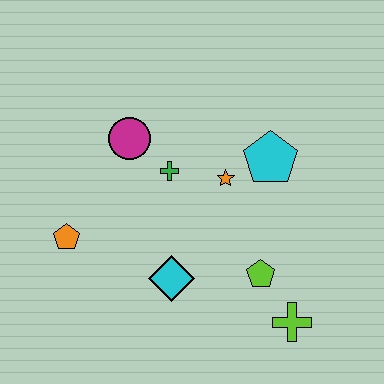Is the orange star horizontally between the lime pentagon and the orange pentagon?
Yes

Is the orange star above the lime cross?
Yes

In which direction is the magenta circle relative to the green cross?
The magenta circle is to the left of the green cross.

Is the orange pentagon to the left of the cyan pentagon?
Yes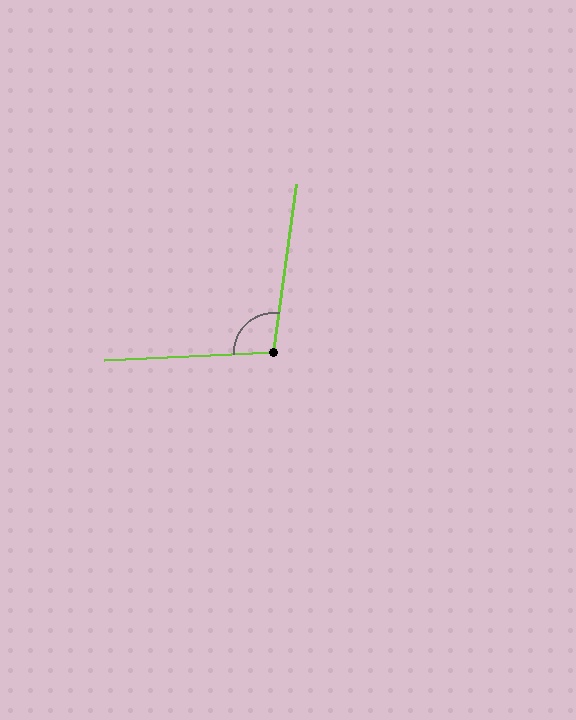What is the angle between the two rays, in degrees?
Approximately 101 degrees.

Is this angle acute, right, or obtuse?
It is obtuse.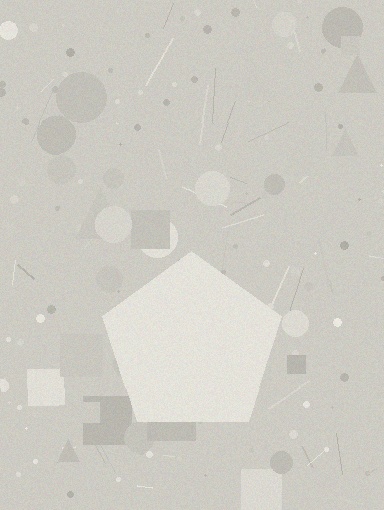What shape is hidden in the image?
A pentagon is hidden in the image.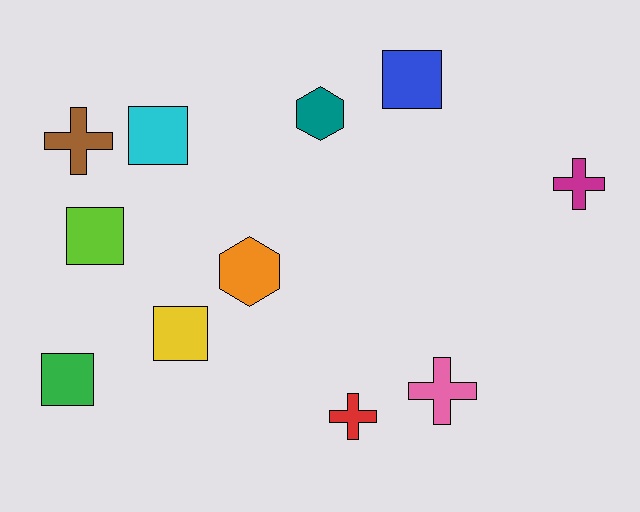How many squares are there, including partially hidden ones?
There are 5 squares.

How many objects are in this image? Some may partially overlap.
There are 11 objects.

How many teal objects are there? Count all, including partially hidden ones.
There is 1 teal object.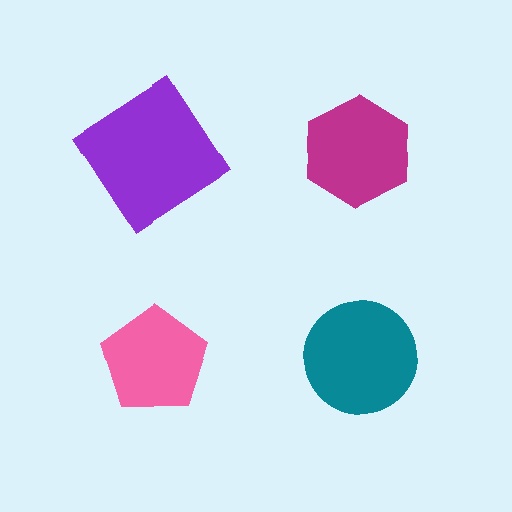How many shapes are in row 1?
2 shapes.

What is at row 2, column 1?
A pink pentagon.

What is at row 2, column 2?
A teal circle.